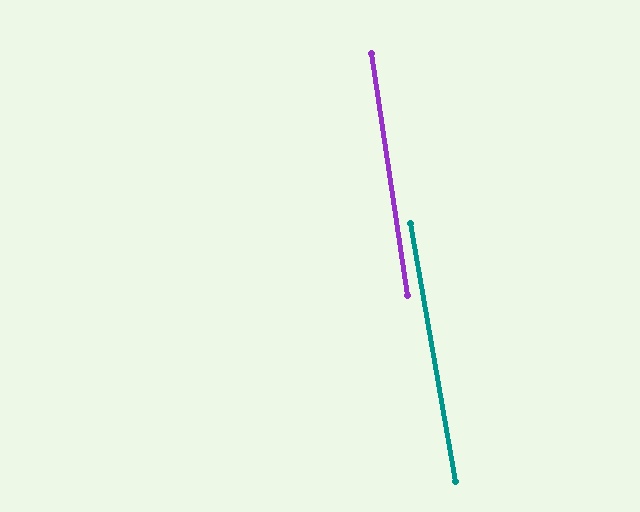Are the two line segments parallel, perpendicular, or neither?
Parallel — their directions differ by only 1.4°.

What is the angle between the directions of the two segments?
Approximately 1 degree.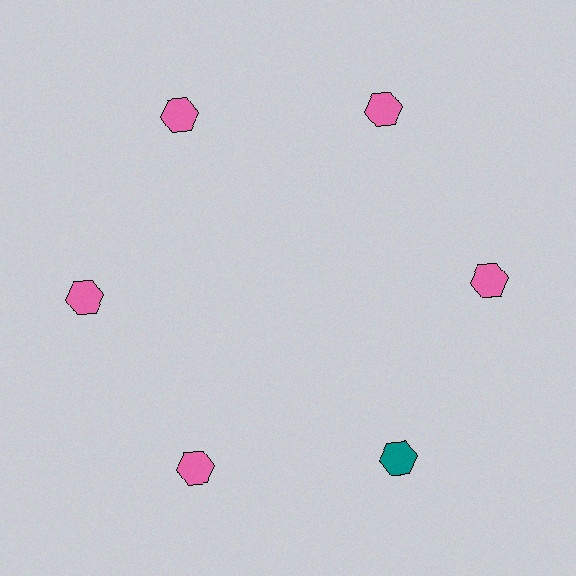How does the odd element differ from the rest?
It has a different color: teal instead of pink.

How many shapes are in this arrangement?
There are 6 shapes arranged in a ring pattern.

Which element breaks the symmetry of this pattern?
The teal hexagon at roughly the 5 o'clock position breaks the symmetry. All other shapes are pink hexagons.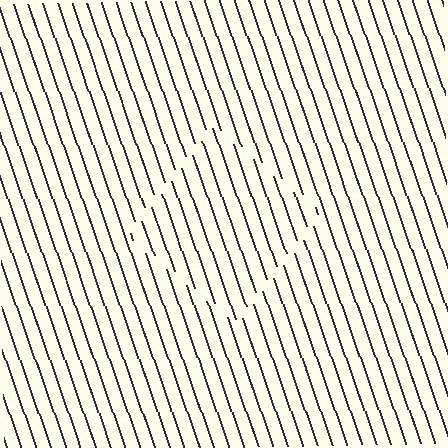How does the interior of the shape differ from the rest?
The interior of the shape contains the same grating, shifted by half a period — the contour is defined by the phase discontinuity where line-ends from the inner and outer gratings abut.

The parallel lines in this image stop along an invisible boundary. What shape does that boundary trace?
An illusory square. The interior of the shape contains the same grating, shifted by half a period — the contour is defined by the phase discontinuity where line-ends from the inner and outer gratings abut.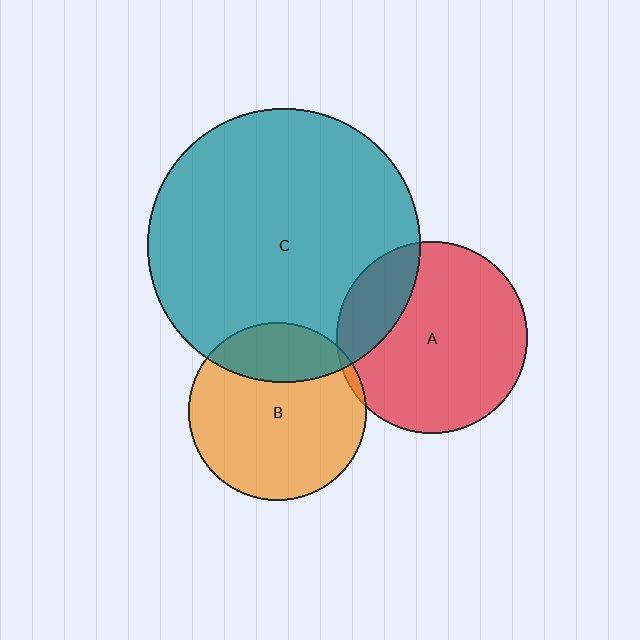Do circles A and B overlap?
Yes.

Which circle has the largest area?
Circle C (teal).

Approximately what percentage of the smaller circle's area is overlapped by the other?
Approximately 5%.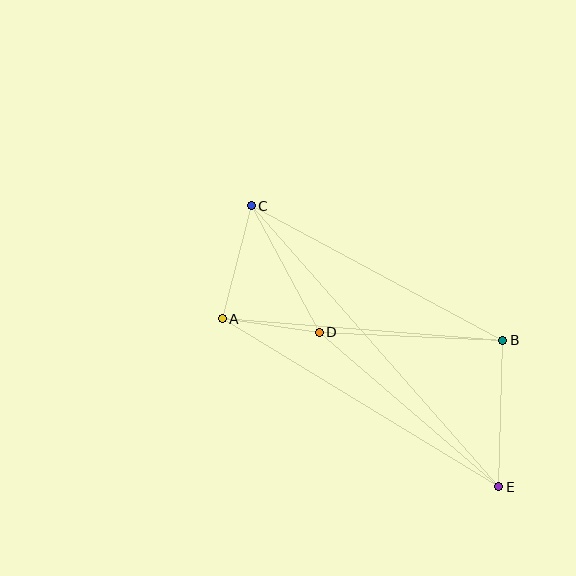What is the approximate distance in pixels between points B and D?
The distance between B and D is approximately 184 pixels.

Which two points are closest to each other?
Points A and D are closest to each other.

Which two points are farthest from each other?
Points C and E are farthest from each other.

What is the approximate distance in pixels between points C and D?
The distance between C and D is approximately 144 pixels.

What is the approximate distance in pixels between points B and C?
The distance between B and C is approximately 285 pixels.